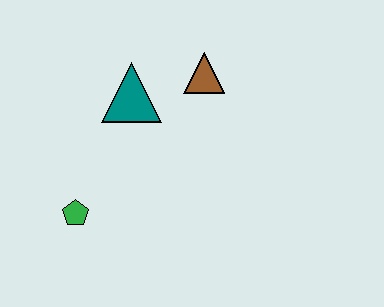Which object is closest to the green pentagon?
The teal triangle is closest to the green pentagon.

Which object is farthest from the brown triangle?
The green pentagon is farthest from the brown triangle.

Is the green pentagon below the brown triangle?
Yes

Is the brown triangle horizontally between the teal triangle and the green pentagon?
No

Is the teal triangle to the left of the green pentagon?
No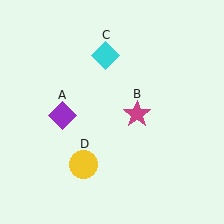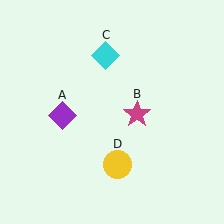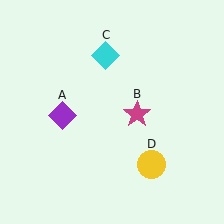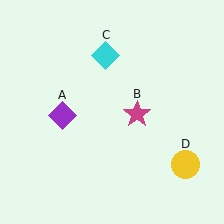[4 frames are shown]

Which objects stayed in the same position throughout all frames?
Purple diamond (object A) and magenta star (object B) and cyan diamond (object C) remained stationary.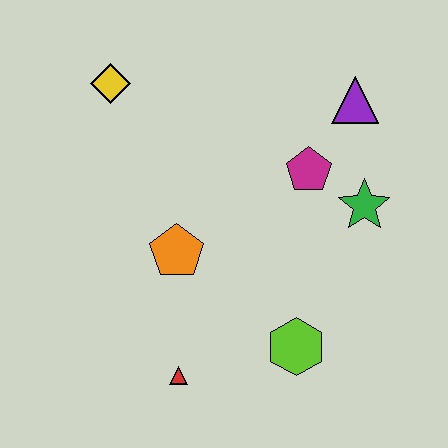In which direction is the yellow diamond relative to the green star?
The yellow diamond is to the left of the green star.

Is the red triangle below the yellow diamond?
Yes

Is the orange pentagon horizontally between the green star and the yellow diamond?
Yes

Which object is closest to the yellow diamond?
The orange pentagon is closest to the yellow diamond.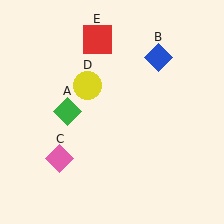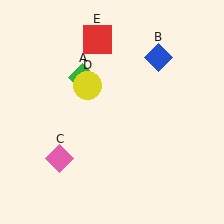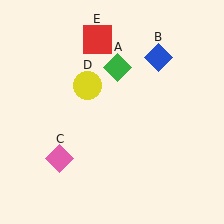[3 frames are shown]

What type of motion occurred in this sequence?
The green diamond (object A) rotated clockwise around the center of the scene.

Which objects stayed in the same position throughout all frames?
Blue diamond (object B) and pink diamond (object C) and yellow circle (object D) and red square (object E) remained stationary.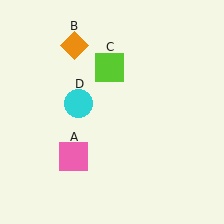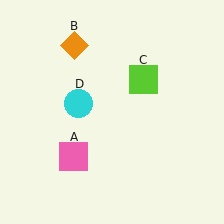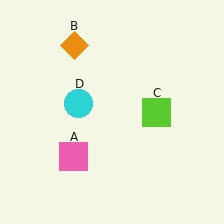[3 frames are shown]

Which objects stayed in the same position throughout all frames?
Pink square (object A) and orange diamond (object B) and cyan circle (object D) remained stationary.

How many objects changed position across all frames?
1 object changed position: lime square (object C).